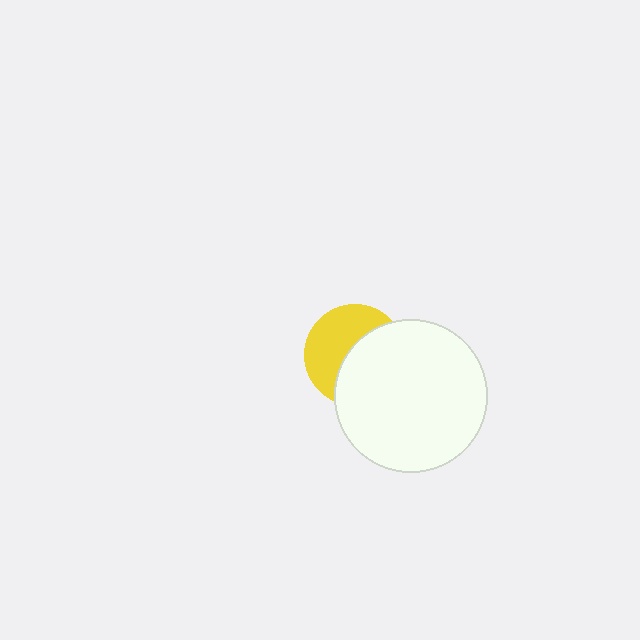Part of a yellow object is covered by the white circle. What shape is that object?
It is a circle.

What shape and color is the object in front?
The object in front is a white circle.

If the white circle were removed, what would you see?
You would see the complete yellow circle.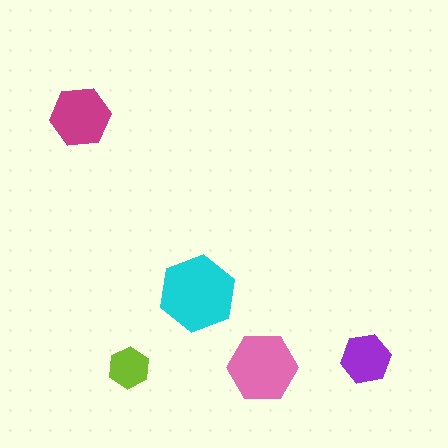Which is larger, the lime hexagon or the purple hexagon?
The purple one.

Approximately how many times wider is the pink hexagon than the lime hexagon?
About 1.5 times wider.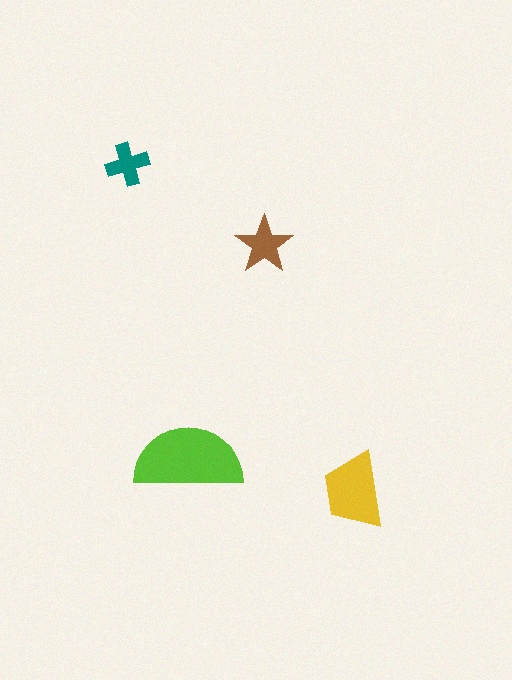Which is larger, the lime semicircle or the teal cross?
The lime semicircle.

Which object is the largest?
The lime semicircle.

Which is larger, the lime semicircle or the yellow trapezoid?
The lime semicircle.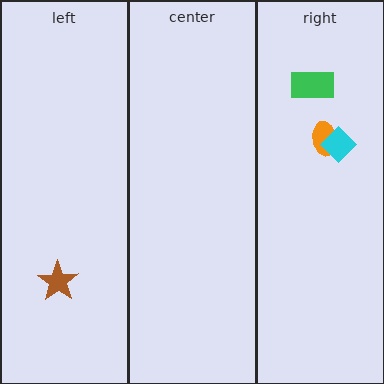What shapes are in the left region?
The brown star.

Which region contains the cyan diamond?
The right region.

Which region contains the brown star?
The left region.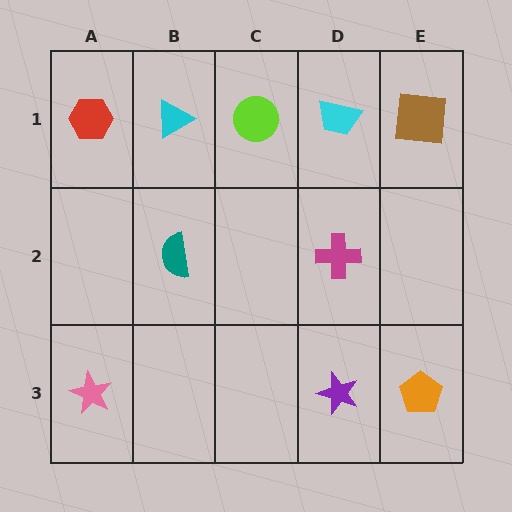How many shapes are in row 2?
2 shapes.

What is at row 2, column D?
A magenta cross.